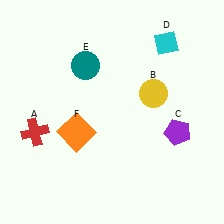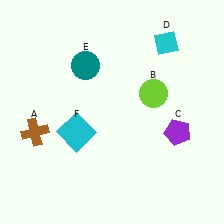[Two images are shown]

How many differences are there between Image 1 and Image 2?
There are 3 differences between the two images.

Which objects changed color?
A changed from red to brown. B changed from yellow to lime. F changed from orange to cyan.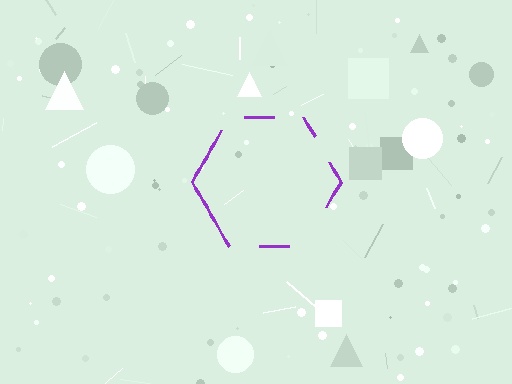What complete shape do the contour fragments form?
The contour fragments form a hexagon.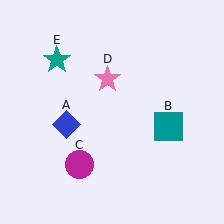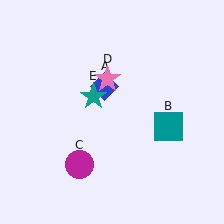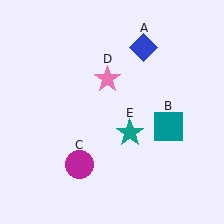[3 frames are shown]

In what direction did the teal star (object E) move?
The teal star (object E) moved down and to the right.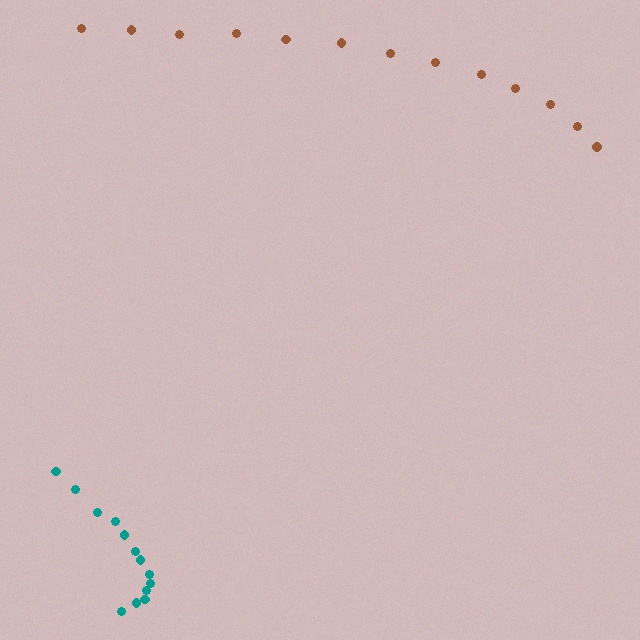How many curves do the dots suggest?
There are 2 distinct paths.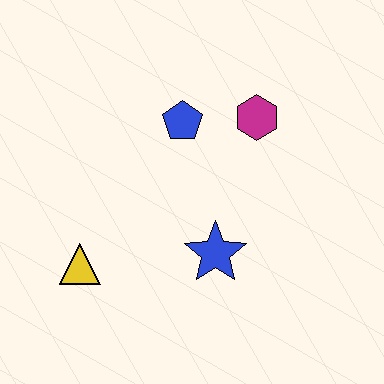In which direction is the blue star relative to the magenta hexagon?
The blue star is below the magenta hexagon.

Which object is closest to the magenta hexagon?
The blue pentagon is closest to the magenta hexagon.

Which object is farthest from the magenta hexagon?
The yellow triangle is farthest from the magenta hexagon.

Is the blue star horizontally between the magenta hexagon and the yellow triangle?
Yes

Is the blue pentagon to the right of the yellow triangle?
Yes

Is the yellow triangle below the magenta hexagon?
Yes